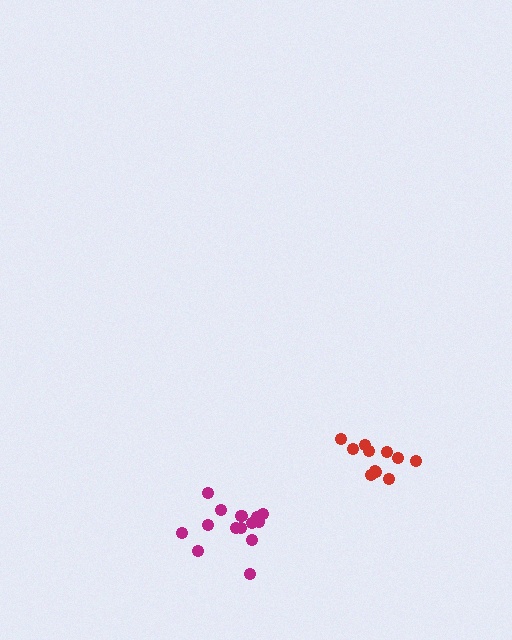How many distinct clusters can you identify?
There are 2 distinct clusters.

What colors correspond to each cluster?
The clusters are colored: red, magenta.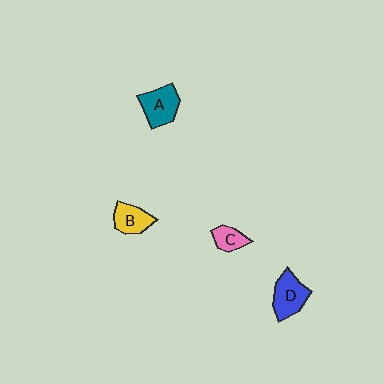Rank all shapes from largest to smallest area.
From largest to smallest: A (teal), D (blue), B (yellow), C (pink).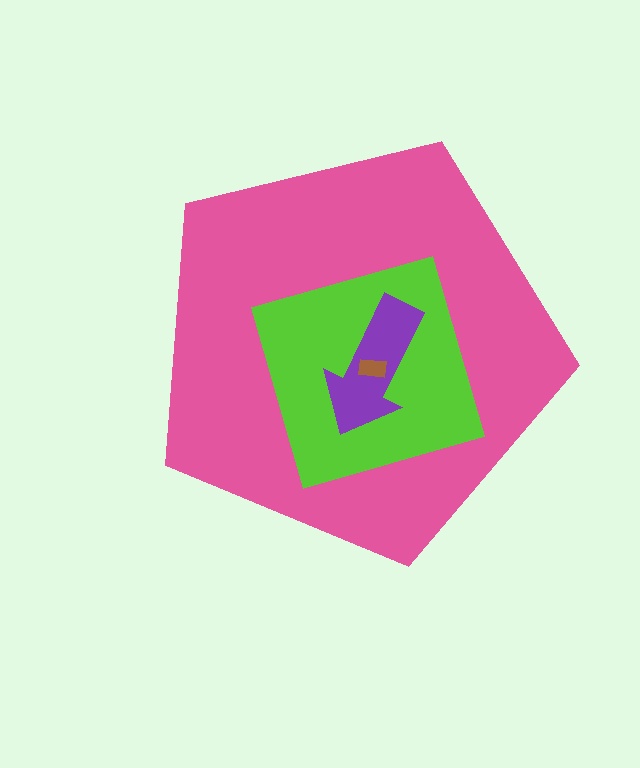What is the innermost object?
The brown rectangle.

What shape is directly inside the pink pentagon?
The lime diamond.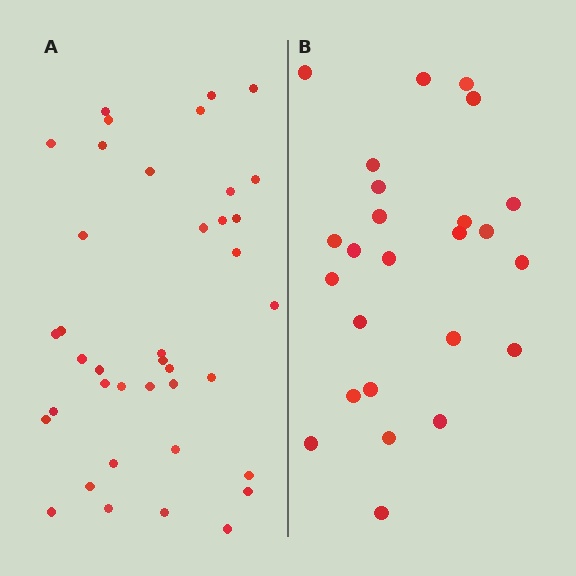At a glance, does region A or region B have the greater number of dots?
Region A (the left region) has more dots.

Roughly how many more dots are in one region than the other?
Region A has approximately 15 more dots than region B.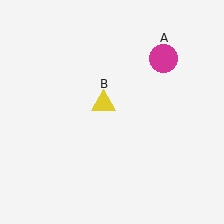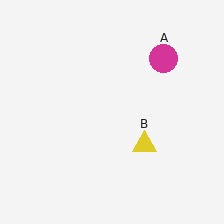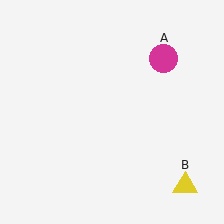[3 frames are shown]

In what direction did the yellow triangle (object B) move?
The yellow triangle (object B) moved down and to the right.